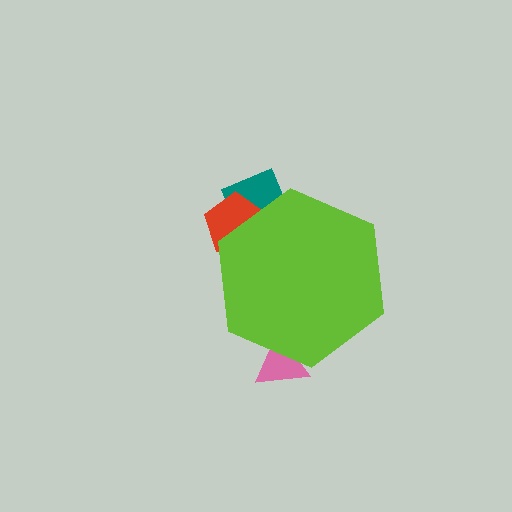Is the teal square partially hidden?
Yes, the teal square is partially hidden behind the lime hexagon.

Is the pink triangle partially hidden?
Yes, the pink triangle is partially hidden behind the lime hexagon.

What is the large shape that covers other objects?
A lime hexagon.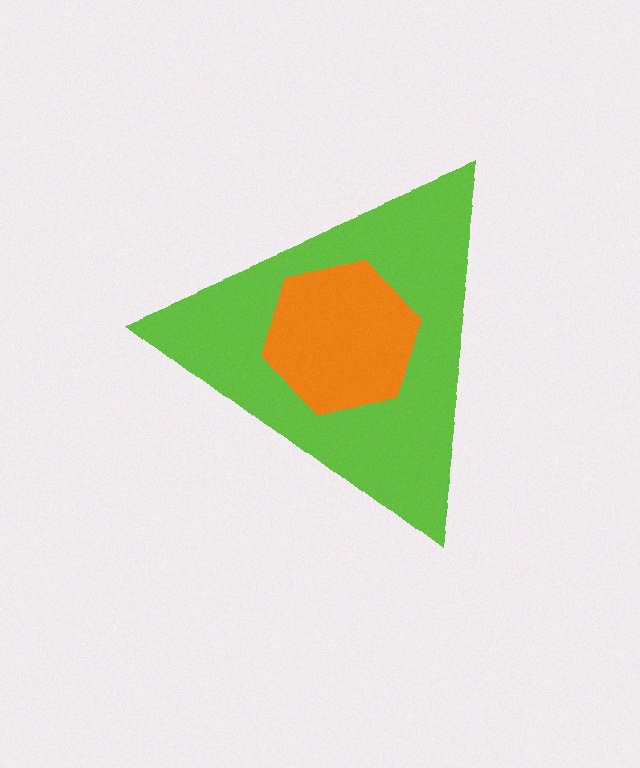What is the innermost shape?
The orange hexagon.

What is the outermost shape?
The lime triangle.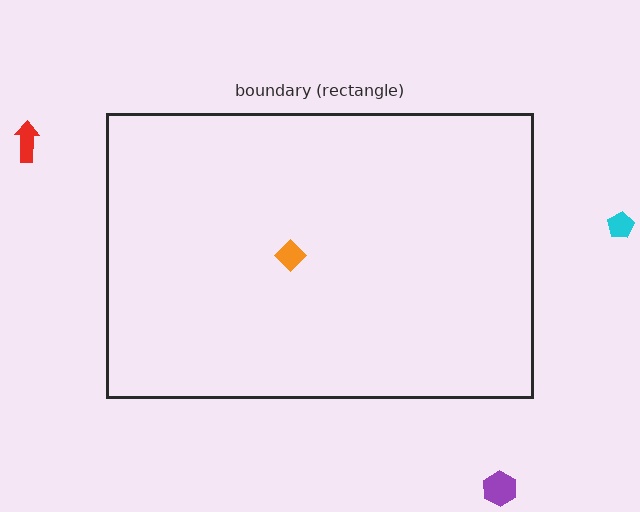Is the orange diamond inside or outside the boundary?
Inside.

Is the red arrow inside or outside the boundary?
Outside.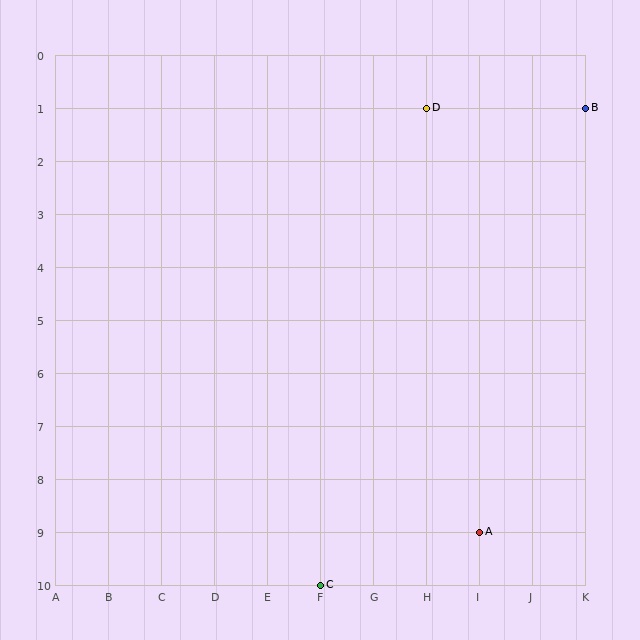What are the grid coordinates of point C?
Point C is at grid coordinates (F, 10).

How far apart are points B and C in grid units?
Points B and C are 5 columns and 9 rows apart (about 10.3 grid units diagonally).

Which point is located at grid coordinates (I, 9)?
Point A is at (I, 9).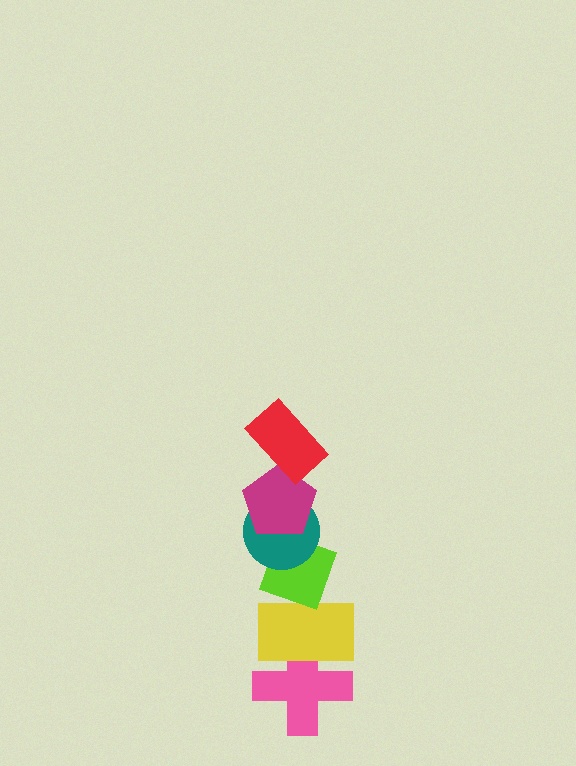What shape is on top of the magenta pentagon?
The red rectangle is on top of the magenta pentagon.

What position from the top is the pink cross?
The pink cross is 6th from the top.